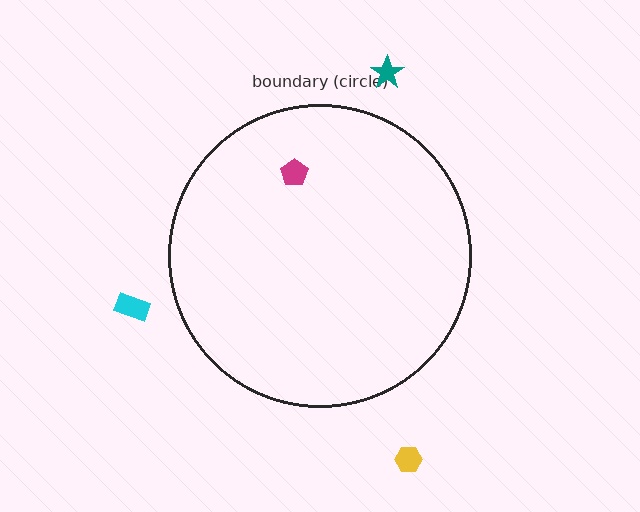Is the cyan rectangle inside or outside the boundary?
Outside.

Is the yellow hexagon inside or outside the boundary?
Outside.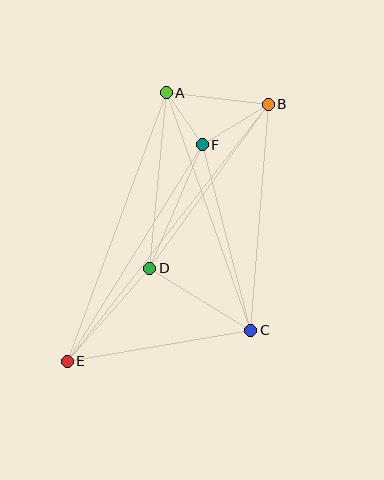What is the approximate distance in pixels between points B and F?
The distance between B and F is approximately 77 pixels.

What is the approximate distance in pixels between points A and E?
The distance between A and E is approximately 286 pixels.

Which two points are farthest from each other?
Points B and E are farthest from each other.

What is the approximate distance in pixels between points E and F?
The distance between E and F is approximately 255 pixels.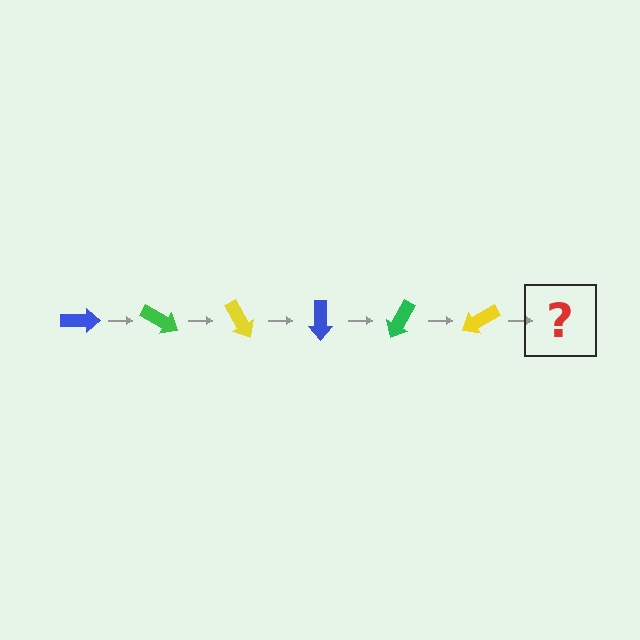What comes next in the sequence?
The next element should be a blue arrow, rotated 180 degrees from the start.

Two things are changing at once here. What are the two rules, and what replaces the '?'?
The two rules are that it rotates 30 degrees each step and the color cycles through blue, green, and yellow. The '?' should be a blue arrow, rotated 180 degrees from the start.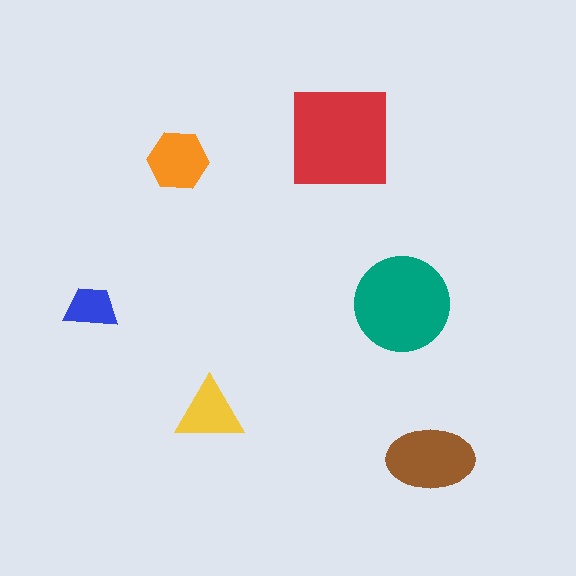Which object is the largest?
The red square.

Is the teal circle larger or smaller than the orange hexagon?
Larger.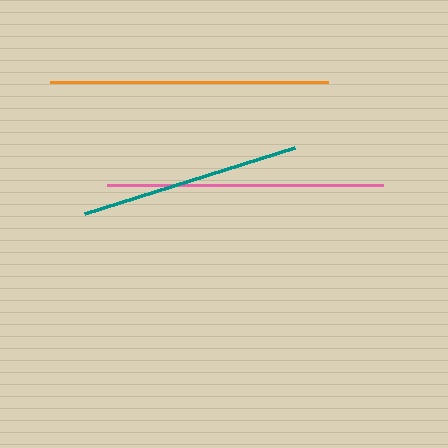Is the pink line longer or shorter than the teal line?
The pink line is longer than the teal line.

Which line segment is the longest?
The orange line is the longest at approximately 278 pixels.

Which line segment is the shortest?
The teal line is the shortest at approximately 220 pixels.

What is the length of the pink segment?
The pink segment is approximately 276 pixels long.